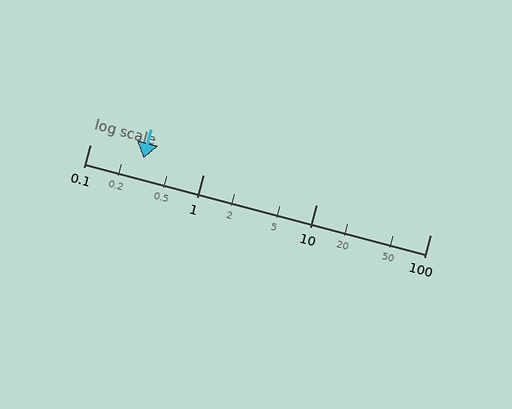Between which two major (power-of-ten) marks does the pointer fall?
The pointer is between 0.1 and 1.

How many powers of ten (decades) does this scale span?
The scale spans 3 decades, from 0.1 to 100.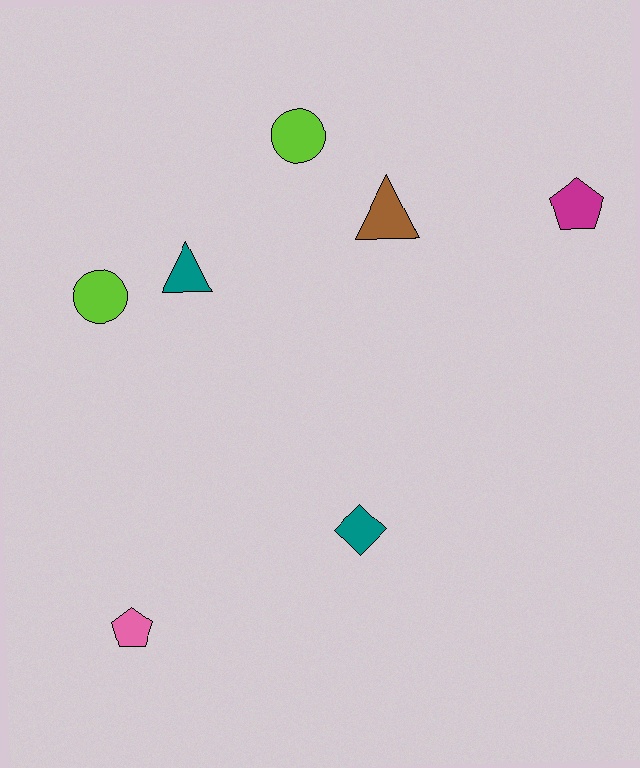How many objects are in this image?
There are 7 objects.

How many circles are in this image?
There are 2 circles.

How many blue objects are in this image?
There are no blue objects.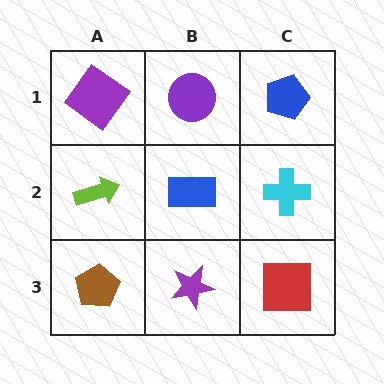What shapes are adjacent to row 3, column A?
A lime arrow (row 2, column A), a purple star (row 3, column B).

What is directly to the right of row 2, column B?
A cyan cross.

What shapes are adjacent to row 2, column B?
A purple circle (row 1, column B), a purple star (row 3, column B), a lime arrow (row 2, column A), a cyan cross (row 2, column C).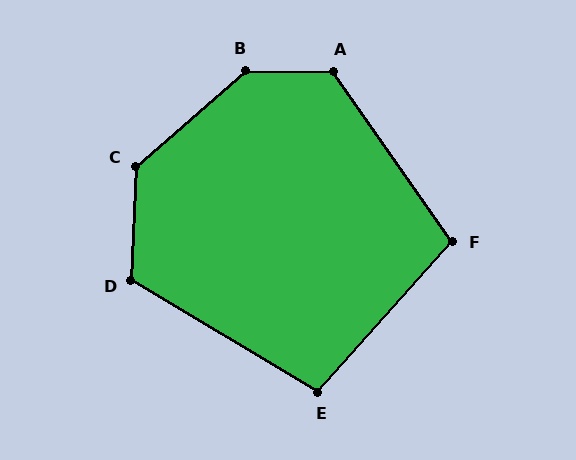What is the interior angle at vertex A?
Approximately 126 degrees (obtuse).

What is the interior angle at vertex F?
Approximately 103 degrees (obtuse).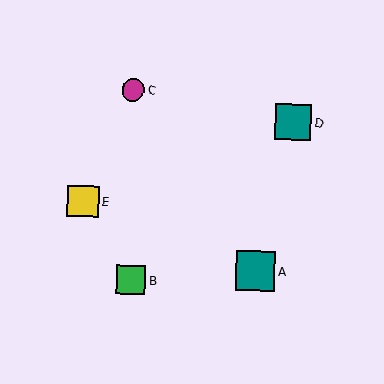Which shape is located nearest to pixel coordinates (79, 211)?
The yellow square (labeled E) at (83, 201) is nearest to that location.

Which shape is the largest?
The teal square (labeled A) is the largest.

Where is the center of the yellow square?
The center of the yellow square is at (83, 201).